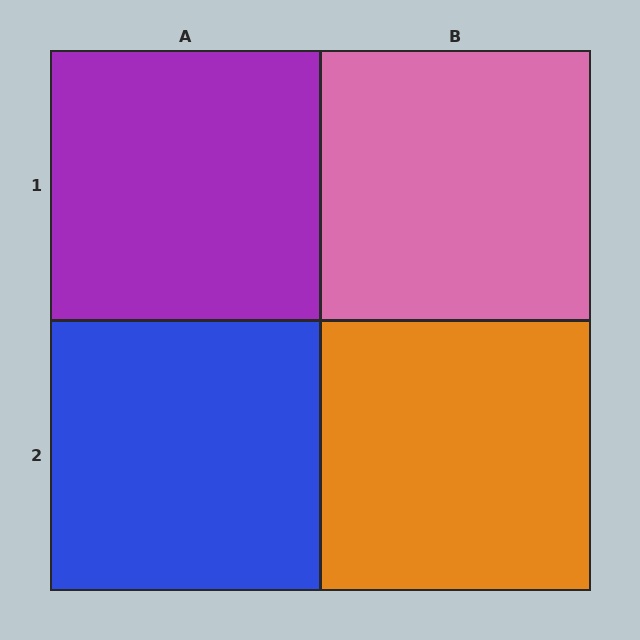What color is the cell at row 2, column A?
Blue.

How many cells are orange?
1 cell is orange.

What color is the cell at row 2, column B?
Orange.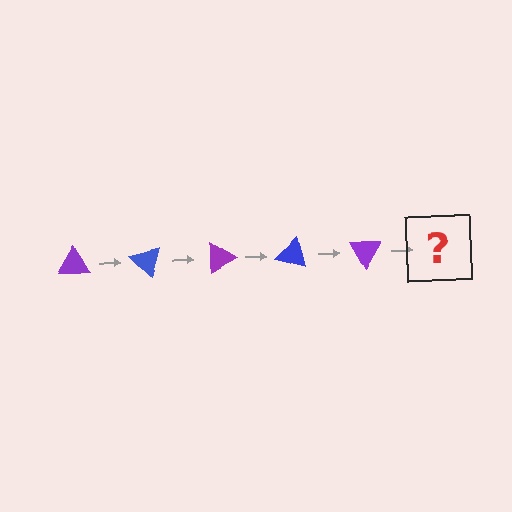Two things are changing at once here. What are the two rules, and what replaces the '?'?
The two rules are that it rotates 45 degrees each step and the color cycles through purple and blue. The '?' should be a blue triangle, rotated 225 degrees from the start.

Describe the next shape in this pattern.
It should be a blue triangle, rotated 225 degrees from the start.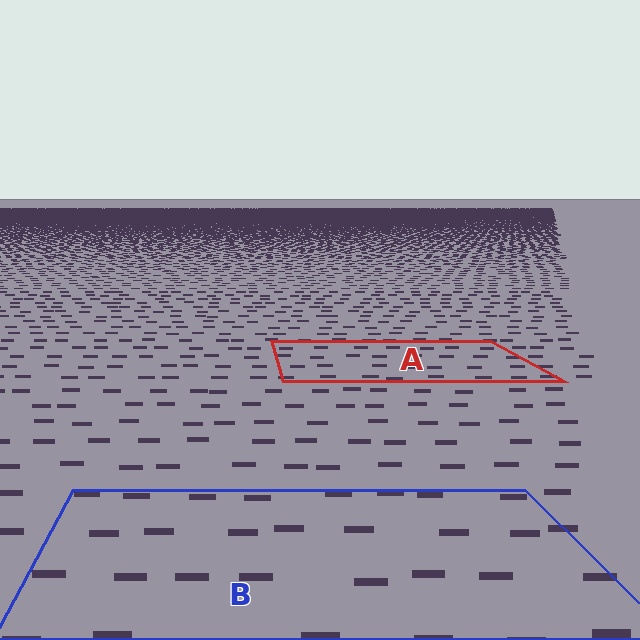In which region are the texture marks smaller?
The texture marks are smaller in region A, because it is farther away.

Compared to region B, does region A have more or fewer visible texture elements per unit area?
Region A has more texture elements per unit area — they are packed more densely because it is farther away.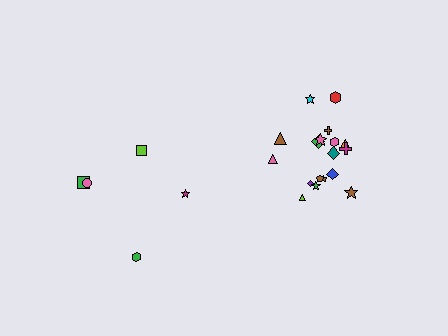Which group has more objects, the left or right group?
The right group.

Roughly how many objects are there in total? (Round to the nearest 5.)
Roughly 25 objects in total.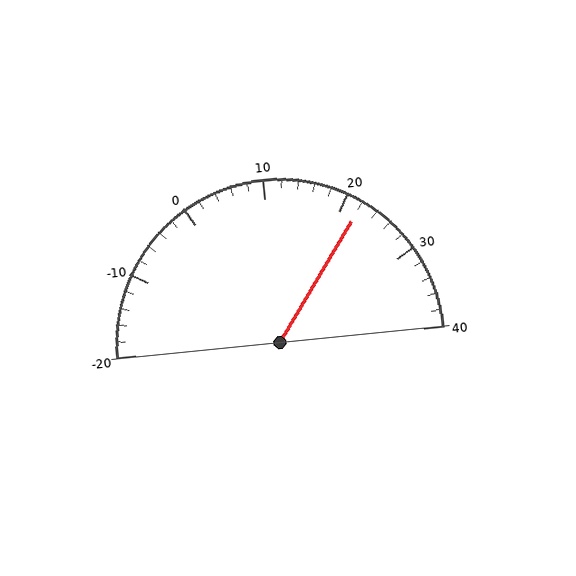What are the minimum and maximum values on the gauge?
The gauge ranges from -20 to 40.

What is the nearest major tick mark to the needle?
The nearest major tick mark is 20.